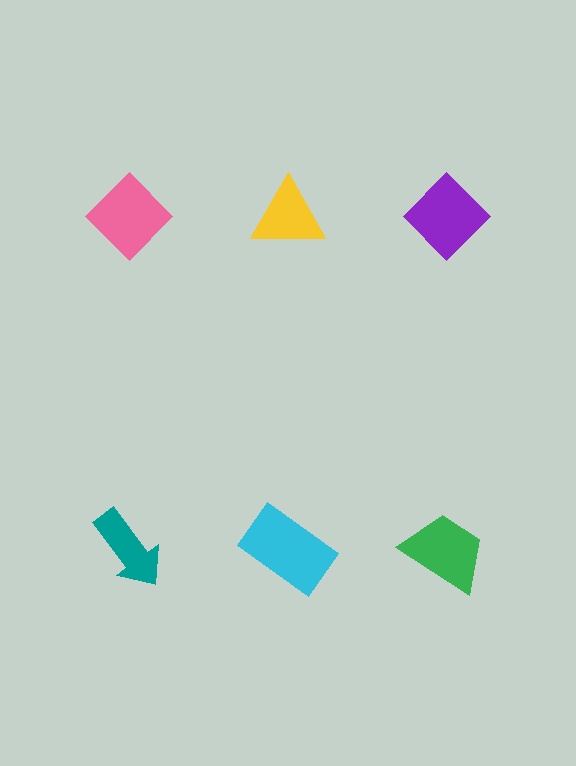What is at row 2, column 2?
A cyan rectangle.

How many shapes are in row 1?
3 shapes.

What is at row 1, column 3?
A purple diamond.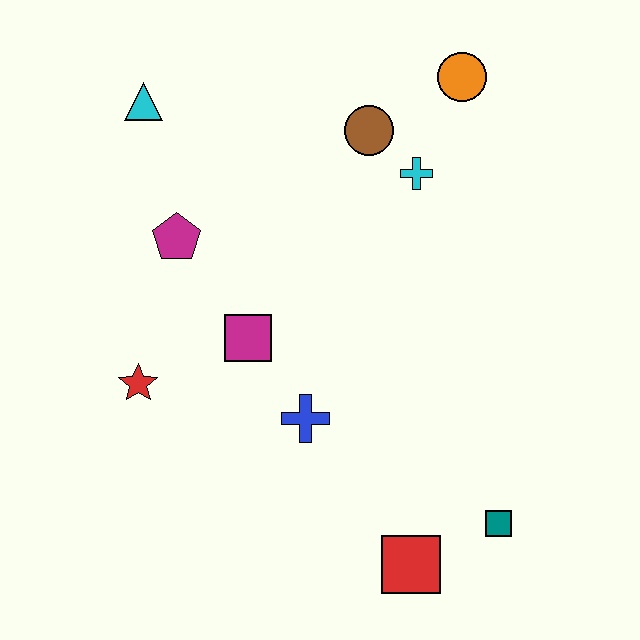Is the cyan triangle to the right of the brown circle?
No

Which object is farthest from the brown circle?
The red square is farthest from the brown circle.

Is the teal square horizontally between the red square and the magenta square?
No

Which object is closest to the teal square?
The red square is closest to the teal square.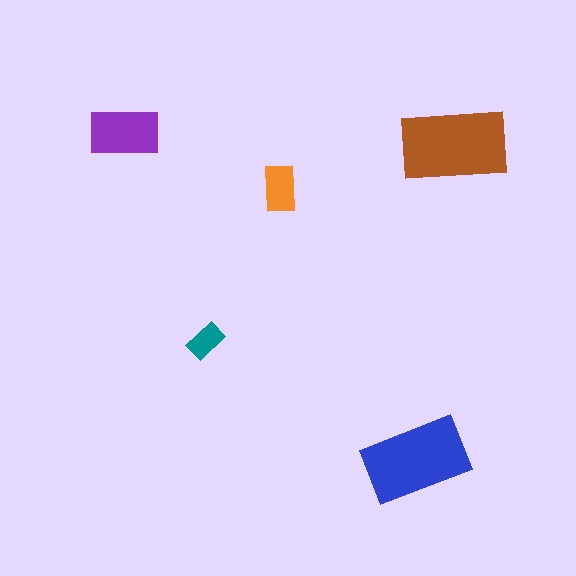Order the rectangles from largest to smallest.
the brown one, the blue one, the purple one, the orange one, the teal one.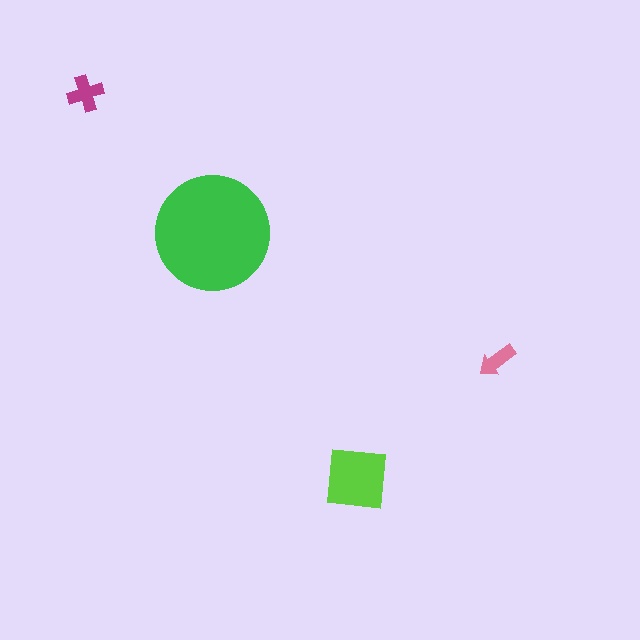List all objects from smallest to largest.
The pink arrow, the magenta cross, the lime square, the green circle.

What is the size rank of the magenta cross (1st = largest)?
3rd.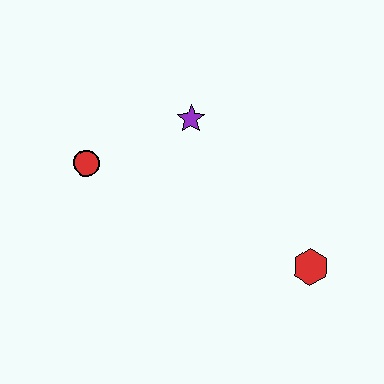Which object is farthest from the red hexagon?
The red circle is farthest from the red hexagon.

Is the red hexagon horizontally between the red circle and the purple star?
No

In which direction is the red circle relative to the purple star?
The red circle is to the left of the purple star.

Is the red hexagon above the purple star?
No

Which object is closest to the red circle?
The purple star is closest to the red circle.